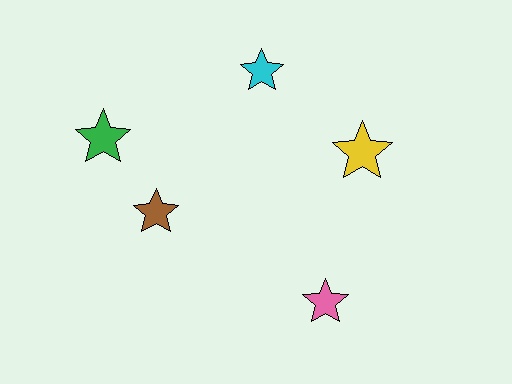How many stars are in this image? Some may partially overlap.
There are 5 stars.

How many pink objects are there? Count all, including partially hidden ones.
There is 1 pink object.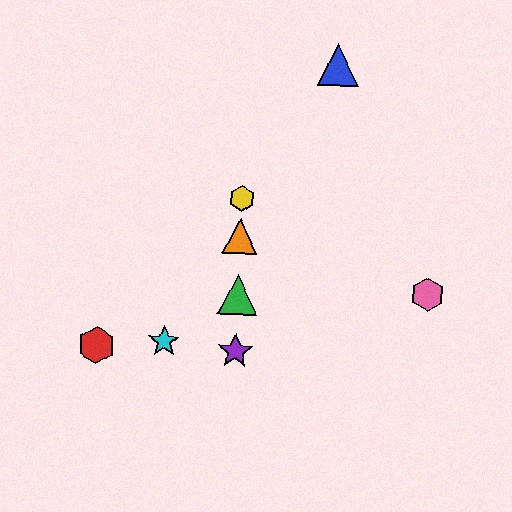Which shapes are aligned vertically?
The green triangle, the yellow hexagon, the purple star, the orange triangle are aligned vertically.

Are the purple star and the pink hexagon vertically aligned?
No, the purple star is at x≈235 and the pink hexagon is at x≈428.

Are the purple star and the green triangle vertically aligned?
Yes, both are at x≈235.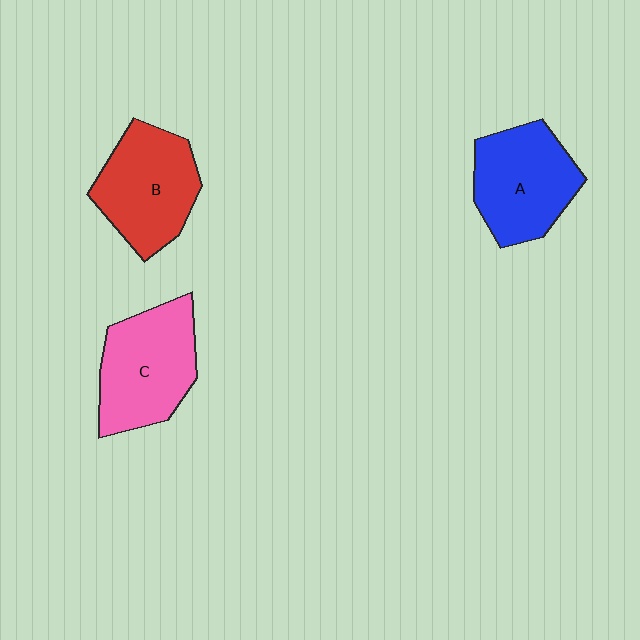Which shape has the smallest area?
Shape B (red).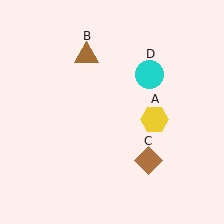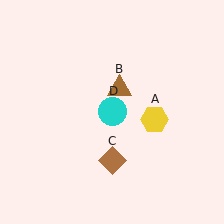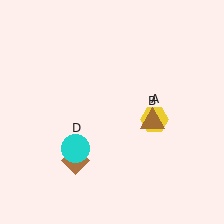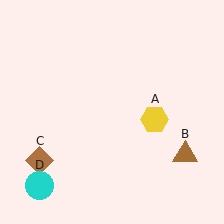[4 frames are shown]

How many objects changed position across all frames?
3 objects changed position: brown triangle (object B), brown diamond (object C), cyan circle (object D).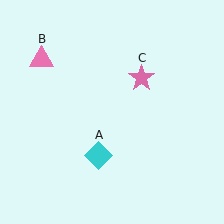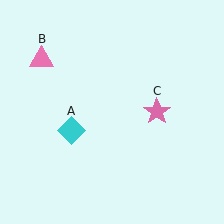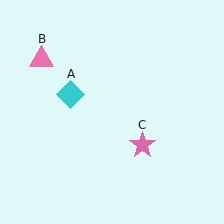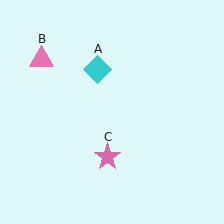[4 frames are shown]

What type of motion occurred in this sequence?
The cyan diamond (object A), pink star (object C) rotated clockwise around the center of the scene.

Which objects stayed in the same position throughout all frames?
Pink triangle (object B) remained stationary.